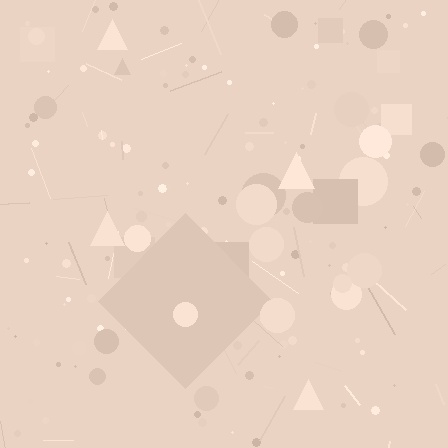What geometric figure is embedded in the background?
A diamond is embedded in the background.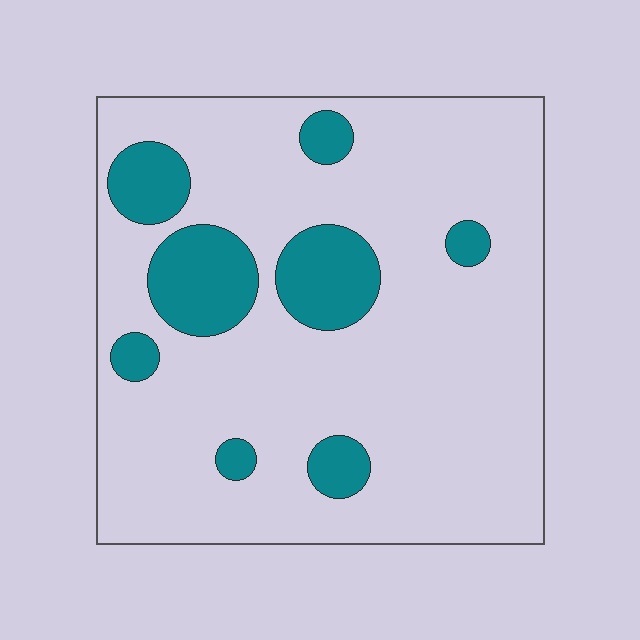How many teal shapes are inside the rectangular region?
8.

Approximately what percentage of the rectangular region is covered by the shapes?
Approximately 15%.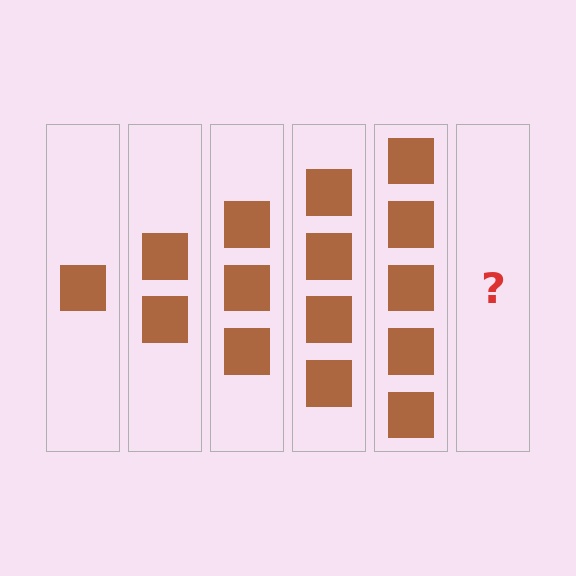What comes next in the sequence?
The next element should be 6 squares.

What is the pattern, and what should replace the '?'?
The pattern is that each step adds one more square. The '?' should be 6 squares.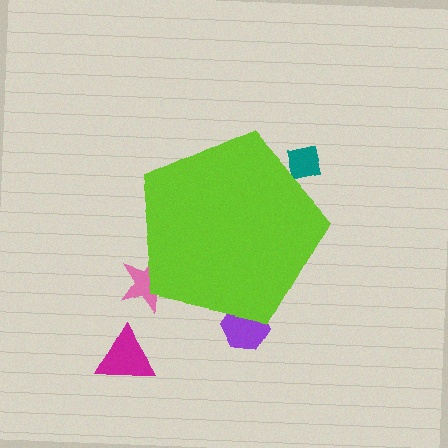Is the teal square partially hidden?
Yes, the teal square is partially hidden behind the lime pentagon.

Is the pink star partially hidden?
Yes, the pink star is partially hidden behind the lime pentagon.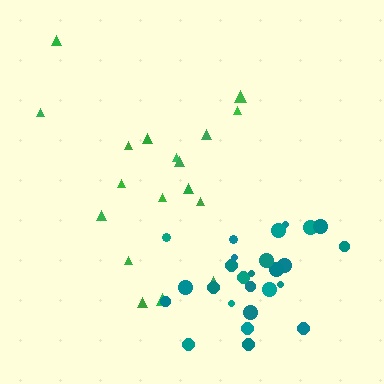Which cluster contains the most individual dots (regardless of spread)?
Teal (26).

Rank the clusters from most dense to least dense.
teal, green.